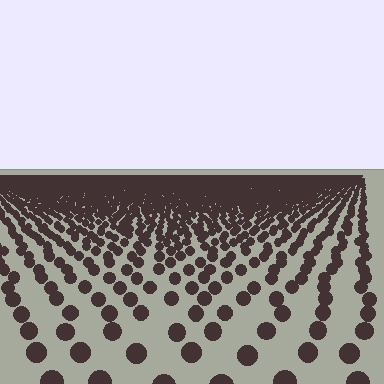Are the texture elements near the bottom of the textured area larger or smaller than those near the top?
Larger. Near the bottom, elements are closer to the viewer and appear at a bigger on-screen size.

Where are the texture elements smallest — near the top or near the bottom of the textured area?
Near the top.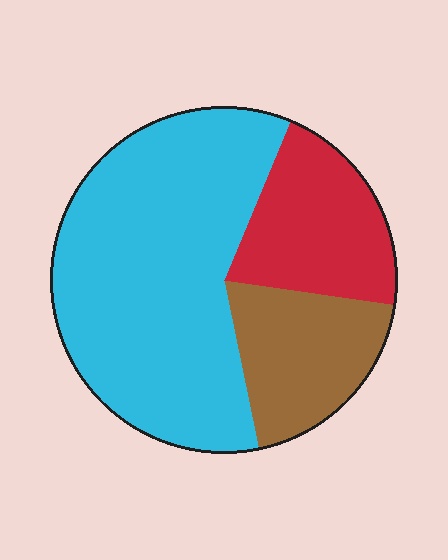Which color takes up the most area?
Cyan, at roughly 60%.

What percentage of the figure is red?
Red covers about 20% of the figure.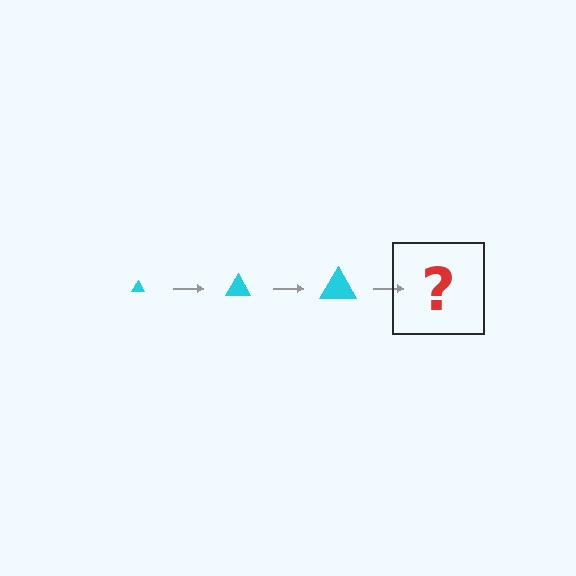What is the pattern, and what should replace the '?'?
The pattern is that the triangle gets progressively larger each step. The '?' should be a cyan triangle, larger than the previous one.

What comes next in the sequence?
The next element should be a cyan triangle, larger than the previous one.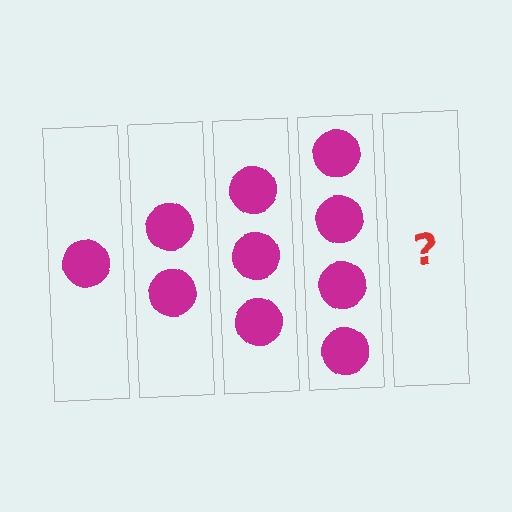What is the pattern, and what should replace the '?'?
The pattern is that each step adds one more circle. The '?' should be 5 circles.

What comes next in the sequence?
The next element should be 5 circles.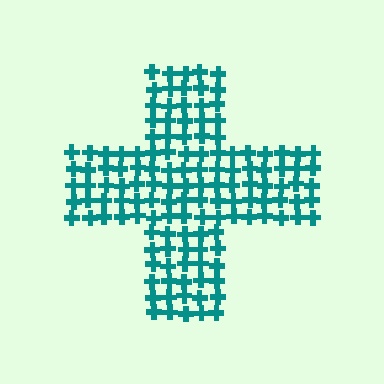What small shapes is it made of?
It is made of small crosses.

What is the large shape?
The large shape is a cross.